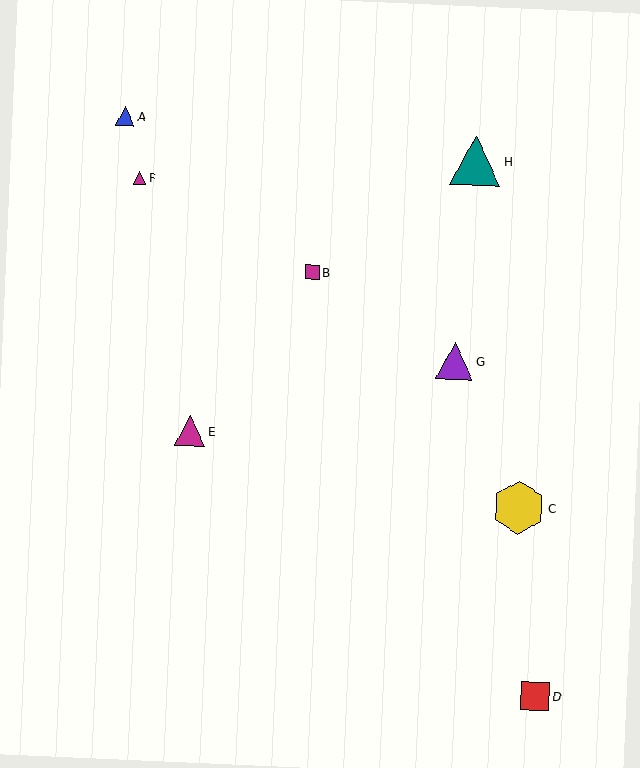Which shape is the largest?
The yellow hexagon (labeled C) is the largest.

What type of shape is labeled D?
Shape D is a red square.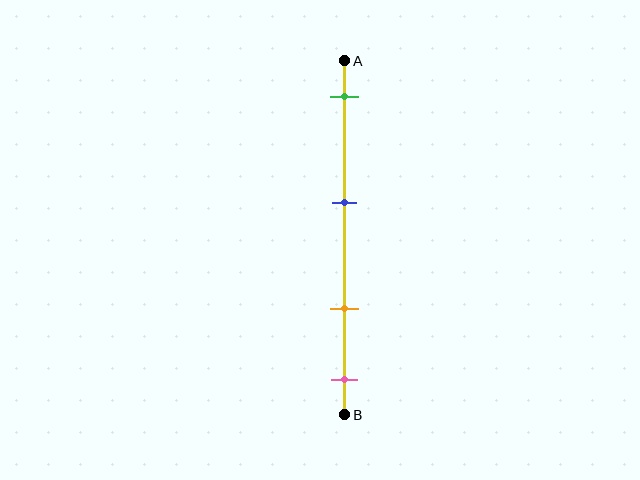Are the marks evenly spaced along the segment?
No, the marks are not evenly spaced.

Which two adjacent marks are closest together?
The orange and pink marks are the closest adjacent pair.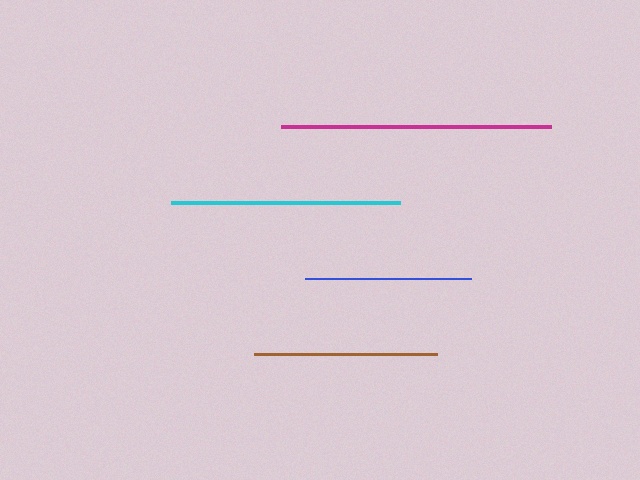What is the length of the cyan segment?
The cyan segment is approximately 229 pixels long.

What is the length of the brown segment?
The brown segment is approximately 183 pixels long.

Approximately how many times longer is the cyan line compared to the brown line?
The cyan line is approximately 1.3 times the length of the brown line.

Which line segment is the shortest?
The blue line is the shortest at approximately 166 pixels.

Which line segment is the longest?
The magenta line is the longest at approximately 270 pixels.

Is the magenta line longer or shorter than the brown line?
The magenta line is longer than the brown line.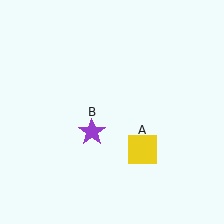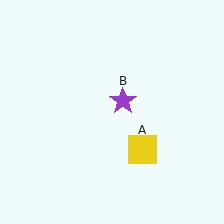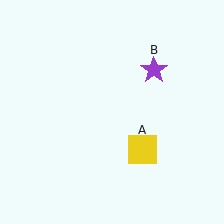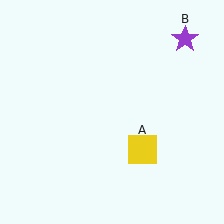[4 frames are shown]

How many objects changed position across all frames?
1 object changed position: purple star (object B).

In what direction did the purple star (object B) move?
The purple star (object B) moved up and to the right.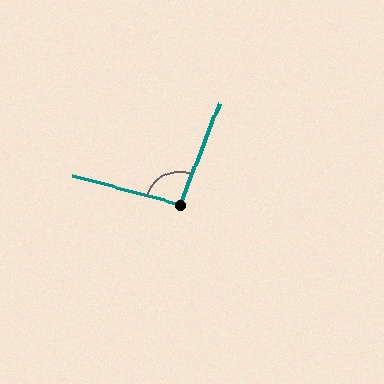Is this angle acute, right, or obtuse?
It is obtuse.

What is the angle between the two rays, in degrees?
Approximately 96 degrees.